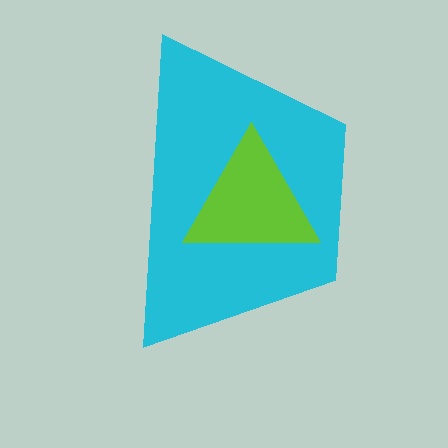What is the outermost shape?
The cyan trapezoid.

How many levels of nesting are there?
2.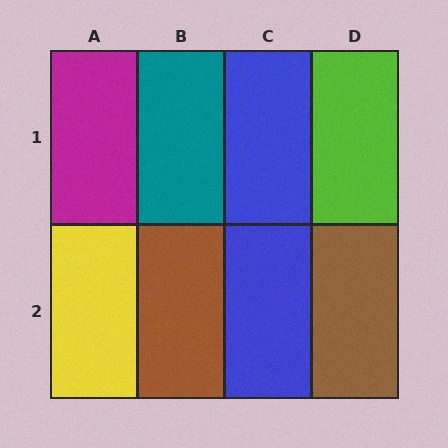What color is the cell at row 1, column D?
Lime.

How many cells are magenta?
1 cell is magenta.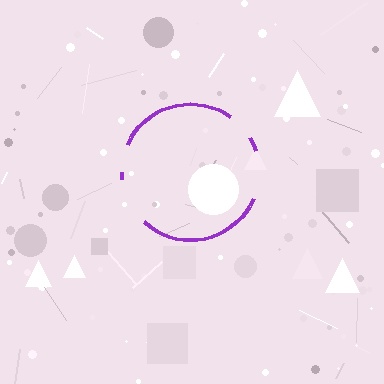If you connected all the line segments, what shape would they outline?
They would outline a circle.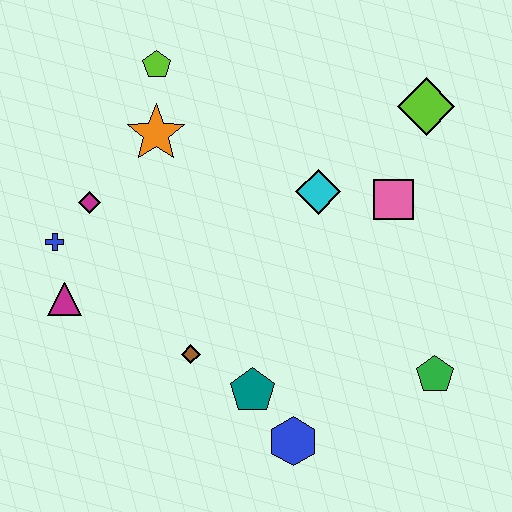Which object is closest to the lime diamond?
The pink square is closest to the lime diamond.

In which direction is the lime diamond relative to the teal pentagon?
The lime diamond is above the teal pentagon.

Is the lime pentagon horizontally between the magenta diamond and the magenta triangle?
No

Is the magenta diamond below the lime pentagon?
Yes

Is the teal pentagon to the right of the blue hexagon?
No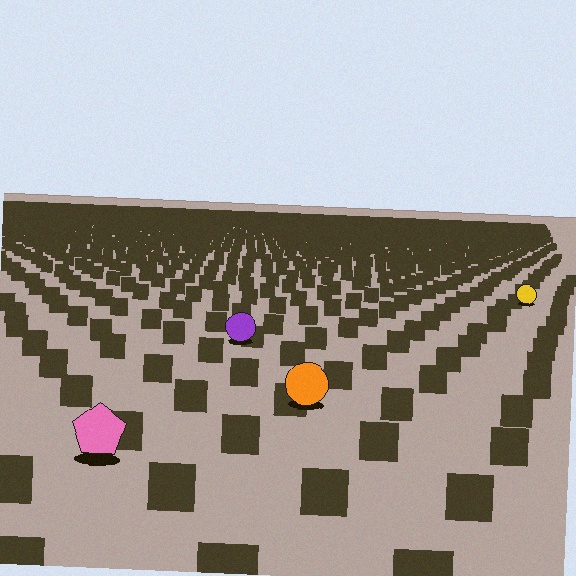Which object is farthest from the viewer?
The yellow circle is farthest from the viewer. It appears smaller and the ground texture around it is denser.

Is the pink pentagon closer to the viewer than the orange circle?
Yes. The pink pentagon is closer — you can tell from the texture gradient: the ground texture is coarser near it.